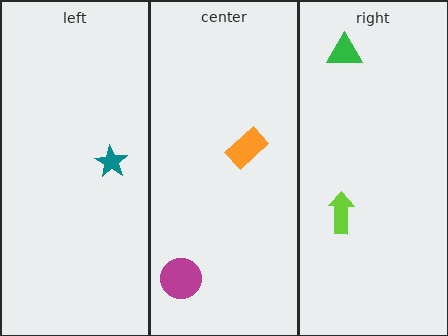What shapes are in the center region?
The magenta circle, the orange rectangle.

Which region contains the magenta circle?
The center region.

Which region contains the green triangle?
The right region.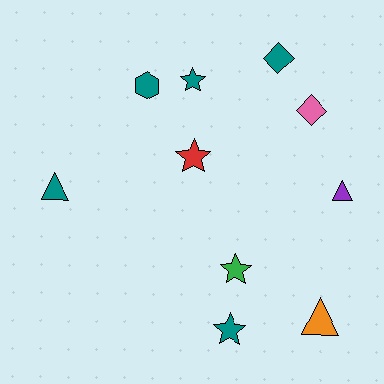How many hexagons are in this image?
There is 1 hexagon.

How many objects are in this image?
There are 10 objects.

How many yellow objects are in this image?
There are no yellow objects.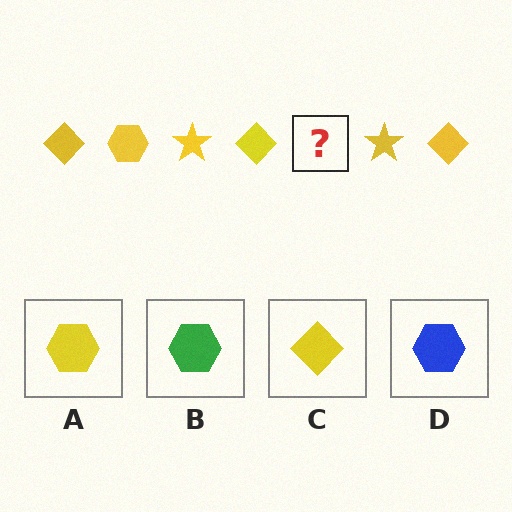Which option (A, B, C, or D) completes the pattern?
A.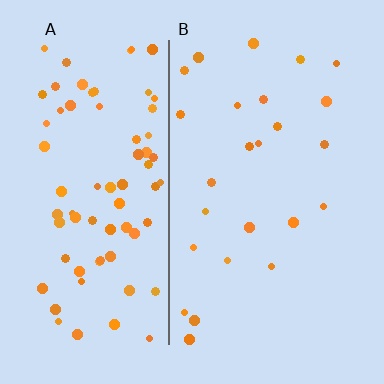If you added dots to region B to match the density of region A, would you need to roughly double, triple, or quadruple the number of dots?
Approximately triple.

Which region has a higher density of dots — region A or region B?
A (the left).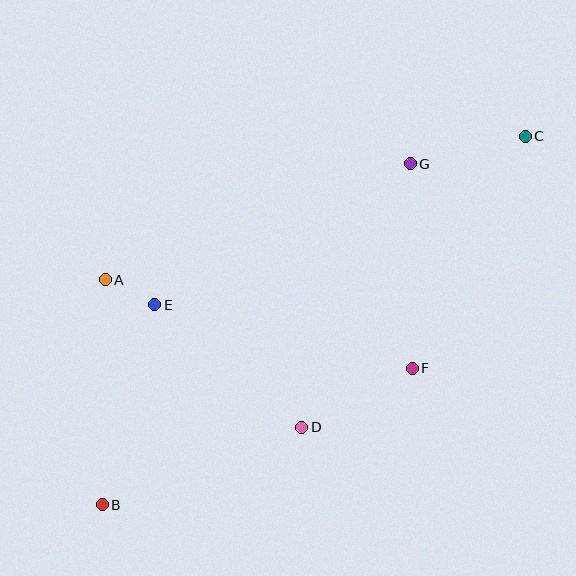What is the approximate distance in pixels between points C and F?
The distance between C and F is approximately 258 pixels.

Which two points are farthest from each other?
Points B and C are farthest from each other.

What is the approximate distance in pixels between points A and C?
The distance between A and C is approximately 444 pixels.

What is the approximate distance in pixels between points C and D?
The distance between C and D is approximately 367 pixels.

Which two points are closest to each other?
Points A and E are closest to each other.